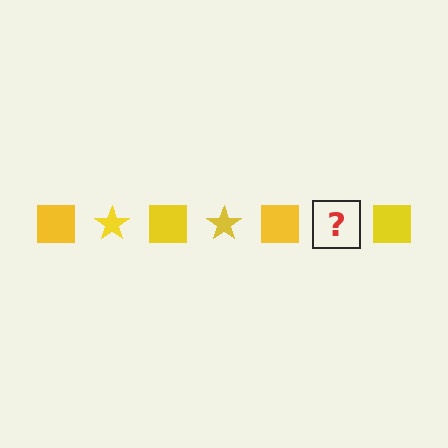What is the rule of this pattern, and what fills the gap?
The rule is that the pattern cycles through square, star shapes in yellow. The gap should be filled with a yellow star.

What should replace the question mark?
The question mark should be replaced with a yellow star.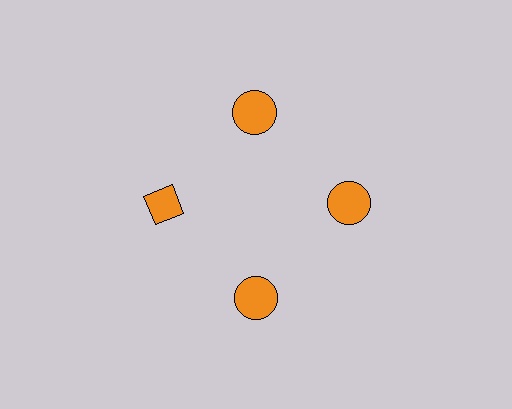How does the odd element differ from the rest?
It has a different shape: diamond instead of circle.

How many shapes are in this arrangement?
There are 4 shapes arranged in a ring pattern.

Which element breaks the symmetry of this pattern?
The orange diamond at roughly the 9 o'clock position breaks the symmetry. All other shapes are orange circles.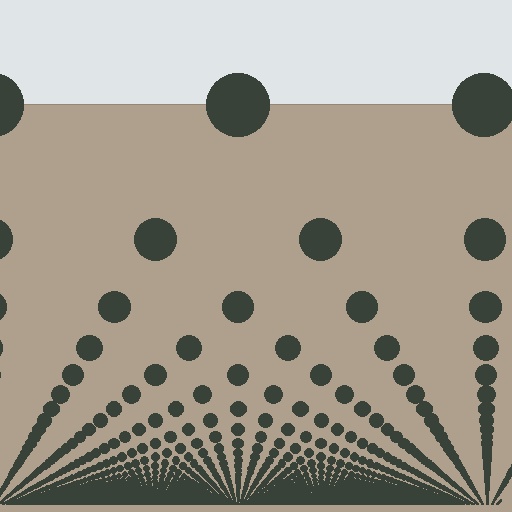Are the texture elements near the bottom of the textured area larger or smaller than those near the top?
Smaller. The gradient is inverted — elements near the bottom are smaller and denser.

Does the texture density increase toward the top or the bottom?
Density increases toward the bottom.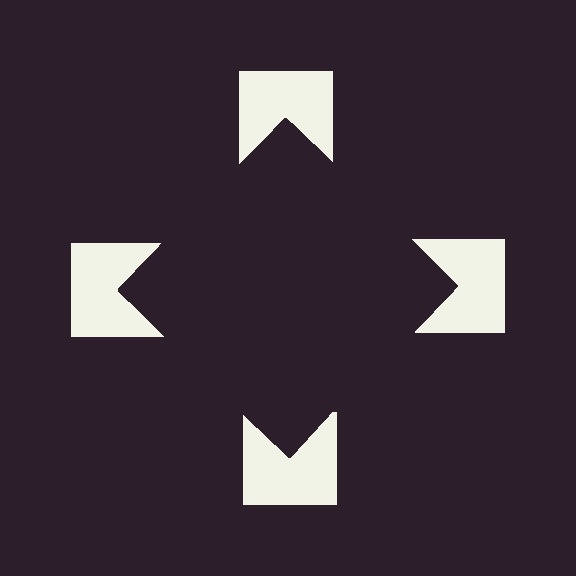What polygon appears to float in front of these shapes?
An illusory square — its edges are inferred from the aligned wedge cuts in the notched squares, not physically drawn.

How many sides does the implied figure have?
4 sides.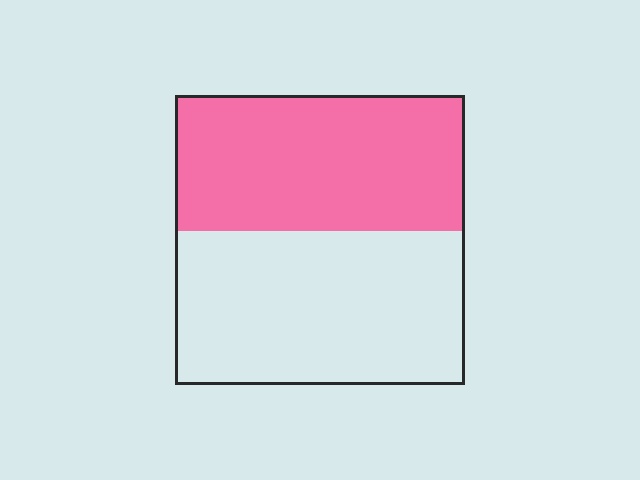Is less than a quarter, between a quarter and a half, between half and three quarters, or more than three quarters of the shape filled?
Between a quarter and a half.